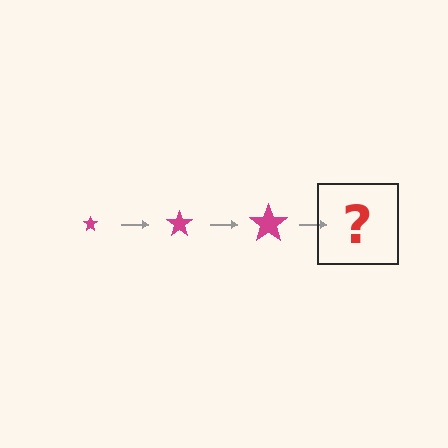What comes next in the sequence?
The next element should be a magenta star, larger than the previous one.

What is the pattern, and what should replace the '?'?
The pattern is that the star gets progressively larger each step. The '?' should be a magenta star, larger than the previous one.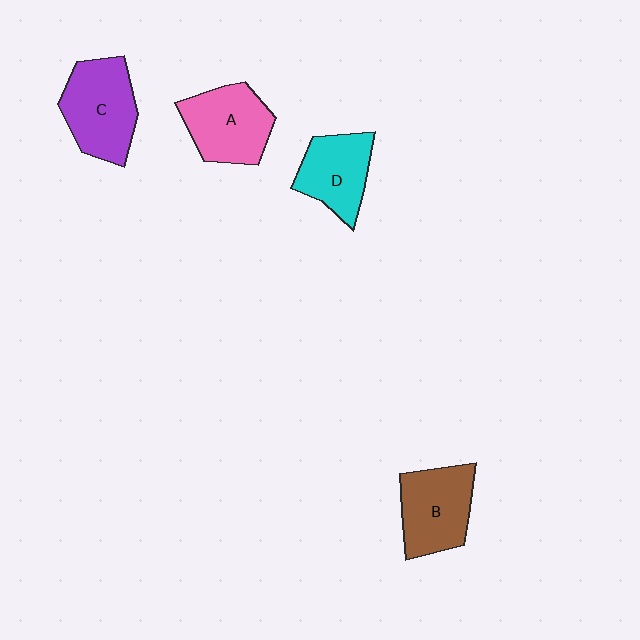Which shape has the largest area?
Shape C (purple).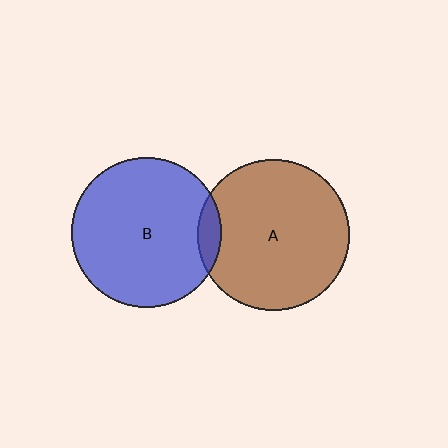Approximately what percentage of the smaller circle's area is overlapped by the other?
Approximately 10%.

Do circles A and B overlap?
Yes.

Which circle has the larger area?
Circle A (brown).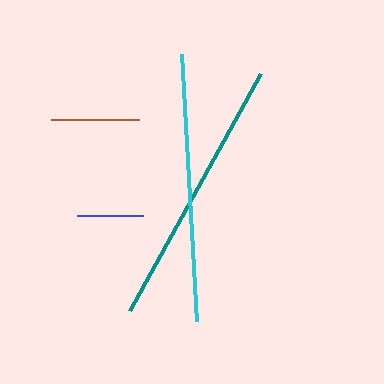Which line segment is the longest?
The teal line is the longest at approximately 270 pixels.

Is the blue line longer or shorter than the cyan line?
The cyan line is longer than the blue line.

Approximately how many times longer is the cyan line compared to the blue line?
The cyan line is approximately 4.0 times the length of the blue line.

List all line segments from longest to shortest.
From longest to shortest: teal, cyan, brown, blue.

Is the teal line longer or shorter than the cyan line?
The teal line is longer than the cyan line.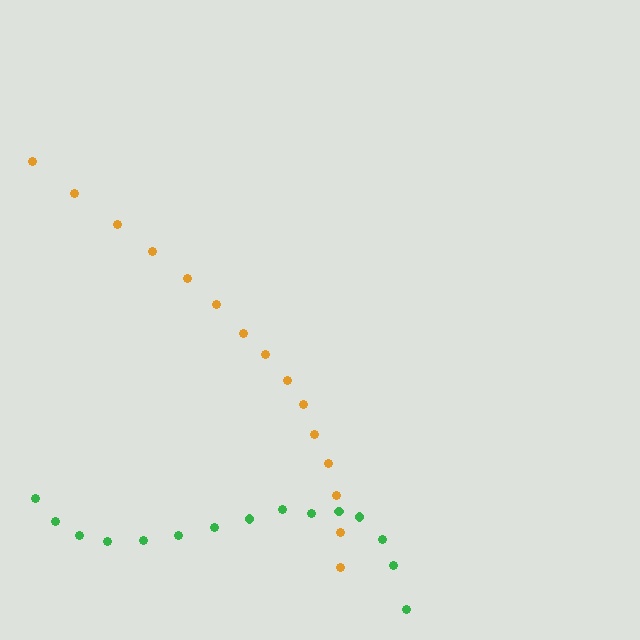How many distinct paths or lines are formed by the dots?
There are 2 distinct paths.